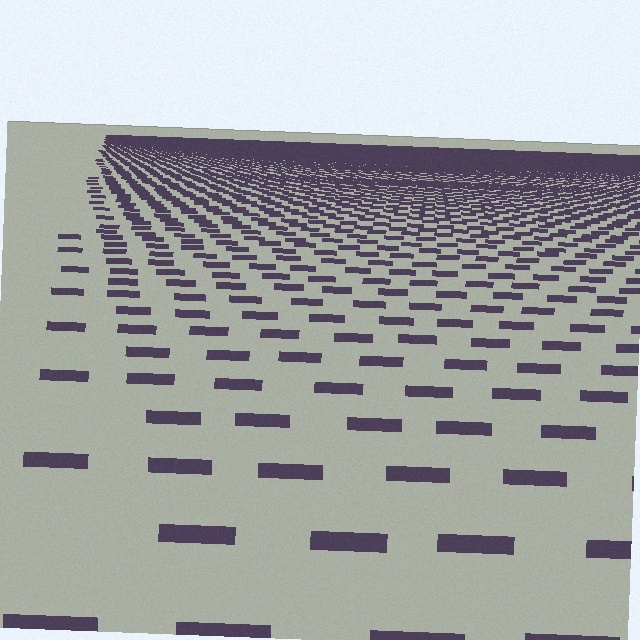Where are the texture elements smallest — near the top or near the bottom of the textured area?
Near the top.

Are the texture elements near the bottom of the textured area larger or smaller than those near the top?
Larger. Near the bottom, elements are closer to the viewer and appear at a bigger on-screen size.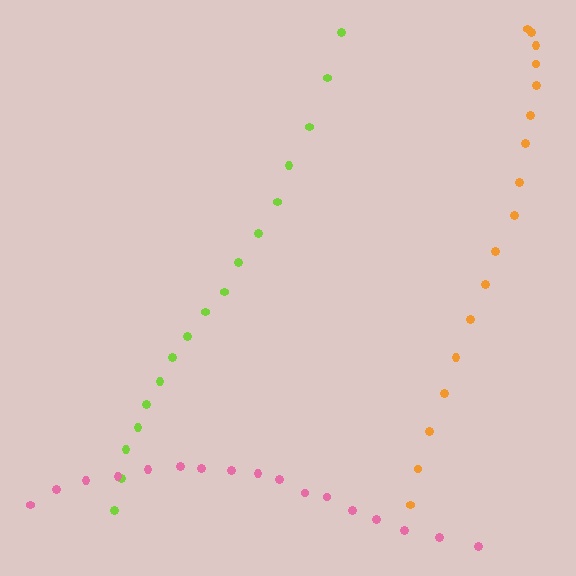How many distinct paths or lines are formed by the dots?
There are 3 distinct paths.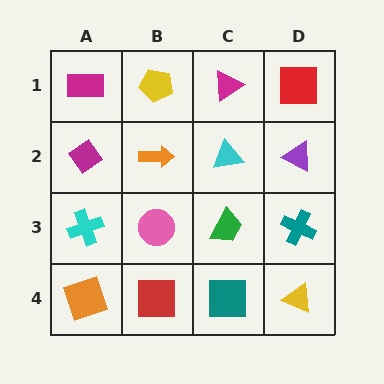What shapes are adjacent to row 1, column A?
A magenta diamond (row 2, column A), a yellow pentagon (row 1, column B).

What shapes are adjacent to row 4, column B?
A pink circle (row 3, column B), an orange square (row 4, column A), a teal square (row 4, column C).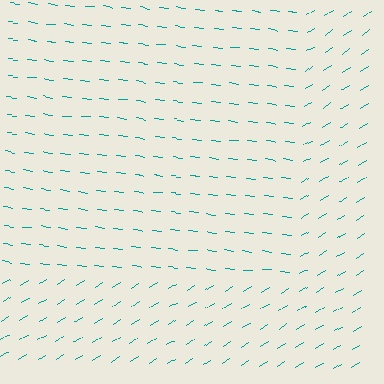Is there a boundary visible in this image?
Yes, there is a texture boundary formed by a change in line orientation.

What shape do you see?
I see a rectangle.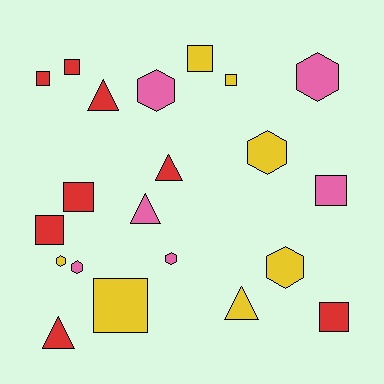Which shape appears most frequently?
Square, with 9 objects.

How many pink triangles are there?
There is 1 pink triangle.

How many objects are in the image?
There are 21 objects.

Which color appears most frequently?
Red, with 8 objects.